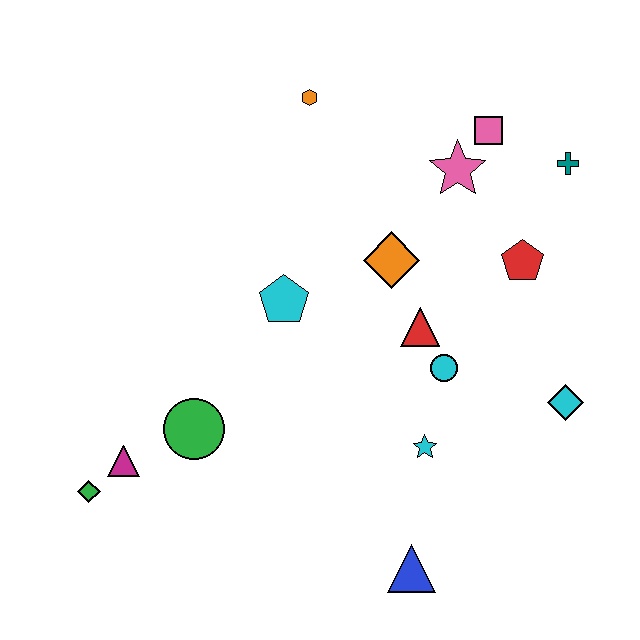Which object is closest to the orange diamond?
The red triangle is closest to the orange diamond.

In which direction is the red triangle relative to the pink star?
The red triangle is below the pink star.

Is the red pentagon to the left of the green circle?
No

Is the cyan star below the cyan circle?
Yes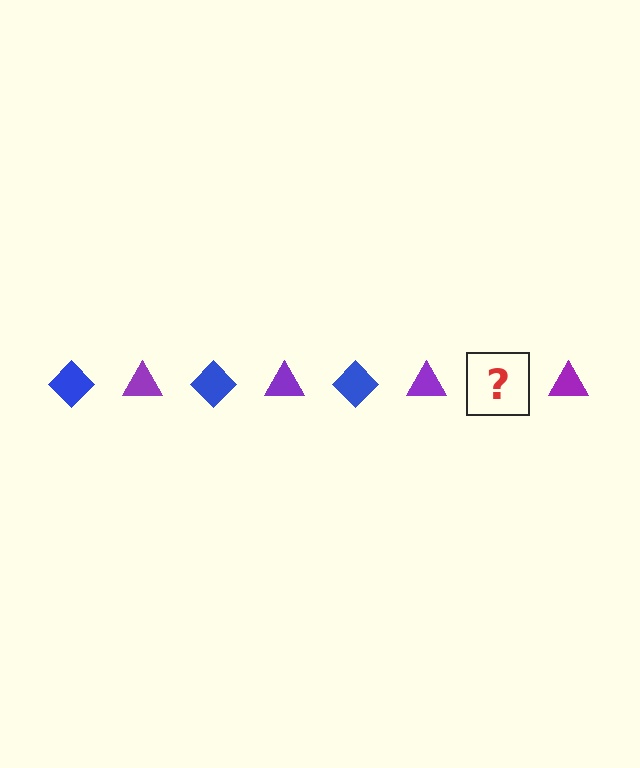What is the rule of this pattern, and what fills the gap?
The rule is that the pattern alternates between blue diamond and purple triangle. The gap should be filled with a blue diamond.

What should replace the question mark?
The question mark should be replaced with a blue diamond.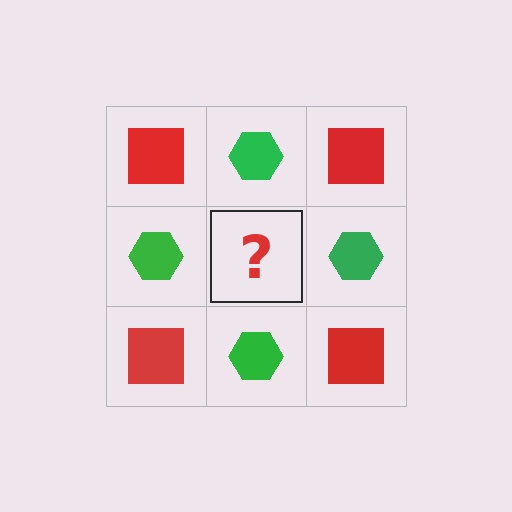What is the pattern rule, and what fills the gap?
The rule is that it alternates red square and green hexagon in a checkerboard pattern. The gap should be filled with a red square.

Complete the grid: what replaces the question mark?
The question mark should be replaced with a red square.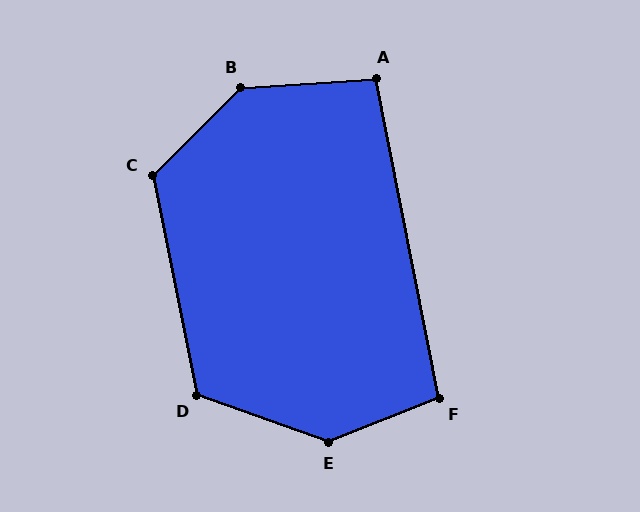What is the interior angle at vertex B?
Approximately 139 degrees (obtuse).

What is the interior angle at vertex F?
Approximately 100 degrees (obtuse).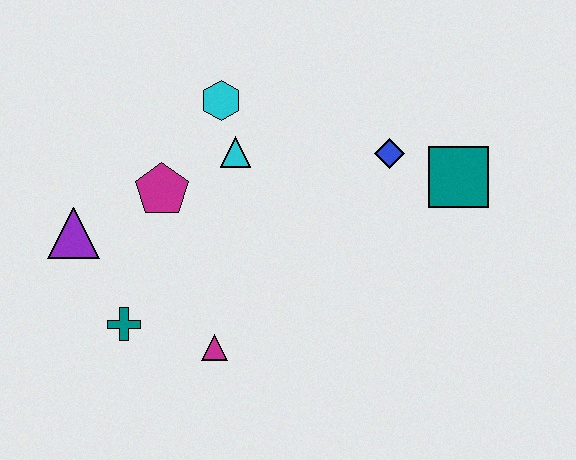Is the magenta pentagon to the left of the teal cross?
No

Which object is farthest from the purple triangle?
The teal square is farthest from the purple triangle.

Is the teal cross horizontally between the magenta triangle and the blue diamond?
No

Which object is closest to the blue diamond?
The teal square is closest to the blue diamond.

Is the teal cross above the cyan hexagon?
No